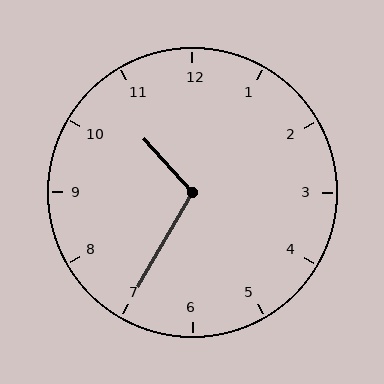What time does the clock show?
10:35.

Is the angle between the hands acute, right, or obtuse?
It is obtuse.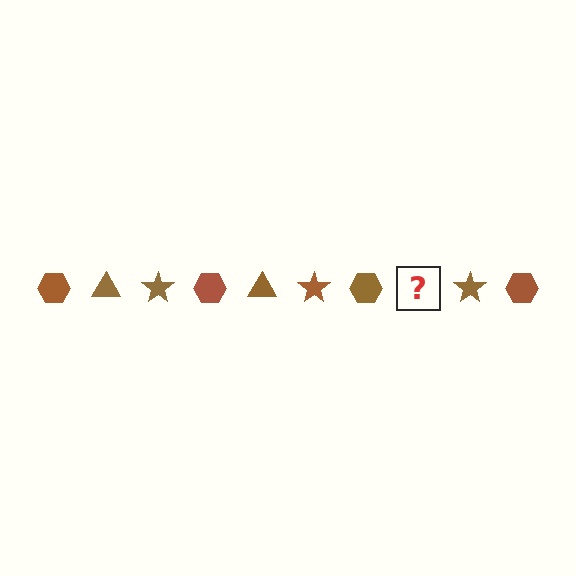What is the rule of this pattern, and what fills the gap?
The rule is that the pattern cycles through hexagon, triangle, star shapes in brown. The gap should be filled with a brown triangle.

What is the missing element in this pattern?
The missing element is a brown triangle.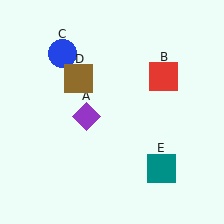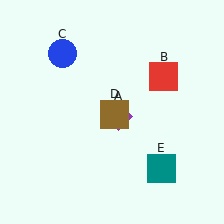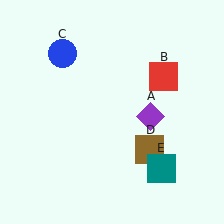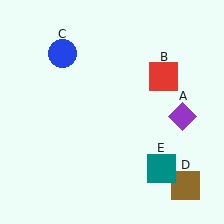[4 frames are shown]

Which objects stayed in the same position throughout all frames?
Red square (object B) and blue circle (object C) and teal square (object E) remained stationary.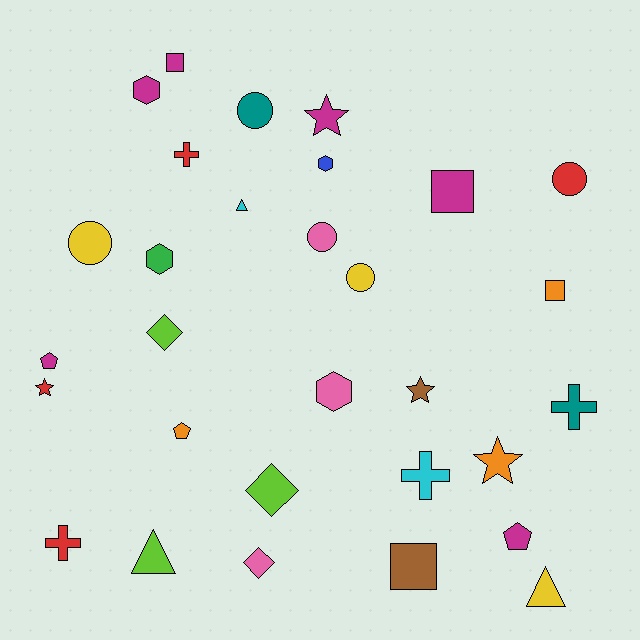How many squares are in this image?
There are 4 squares.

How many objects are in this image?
There are 30 objects.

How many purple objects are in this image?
There are no purple objects.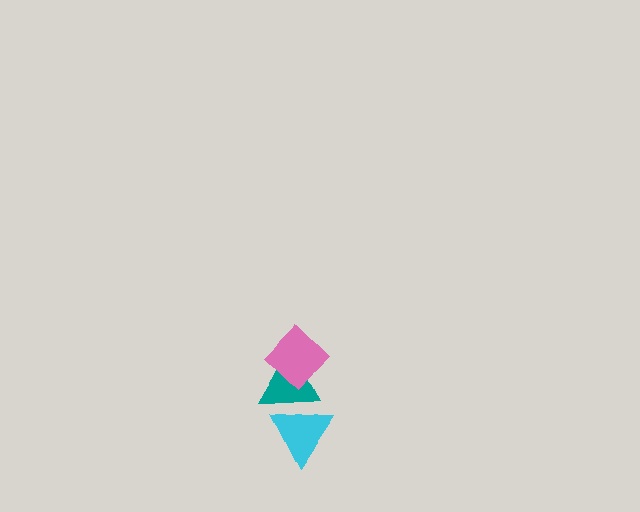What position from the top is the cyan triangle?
The cyan triangle is 3rd from the top.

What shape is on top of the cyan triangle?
The teal triangle is on top of the cyan triangle.